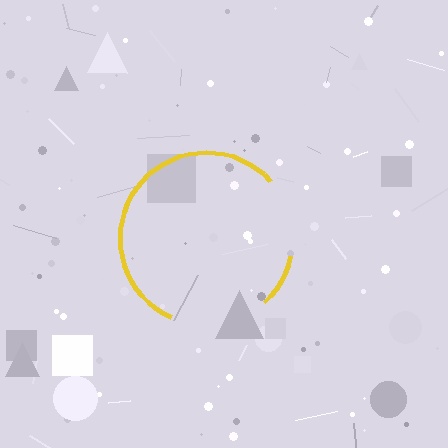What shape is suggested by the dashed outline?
The dashed outline suggests a circle.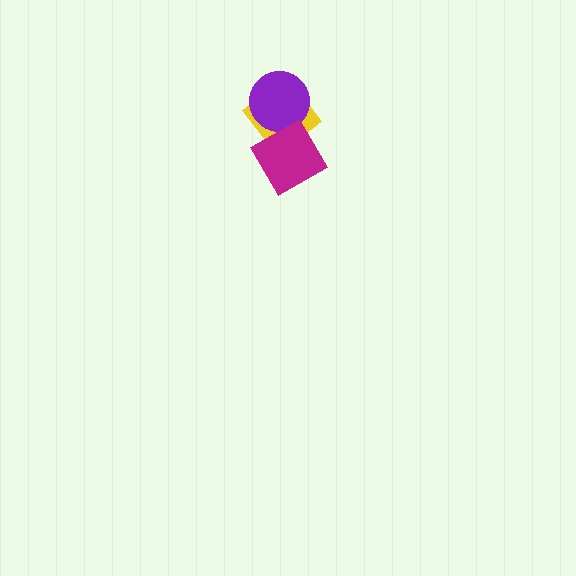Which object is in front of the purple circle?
The magenta diamond is in front of the purple circle.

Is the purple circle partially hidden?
Yes, it is partially covered by another shape.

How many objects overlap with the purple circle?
2 objects overlap with the purple circle.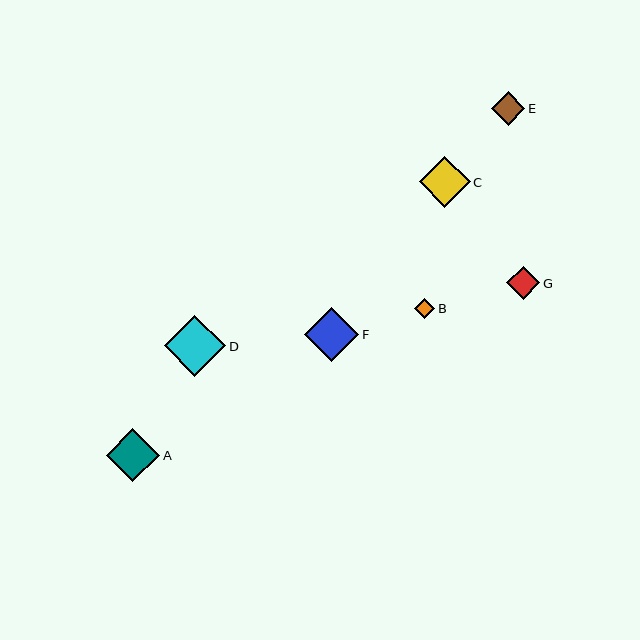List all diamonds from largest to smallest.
From largest to smallest: D, F, A, C, E, G, B.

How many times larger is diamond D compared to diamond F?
Diamond D is approximately 1.1 times the size of diamond F.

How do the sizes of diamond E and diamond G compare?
Diamond E and diamond G are approximately the same size.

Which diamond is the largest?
Diamond D is the largest with a size of approximately 61 pixels.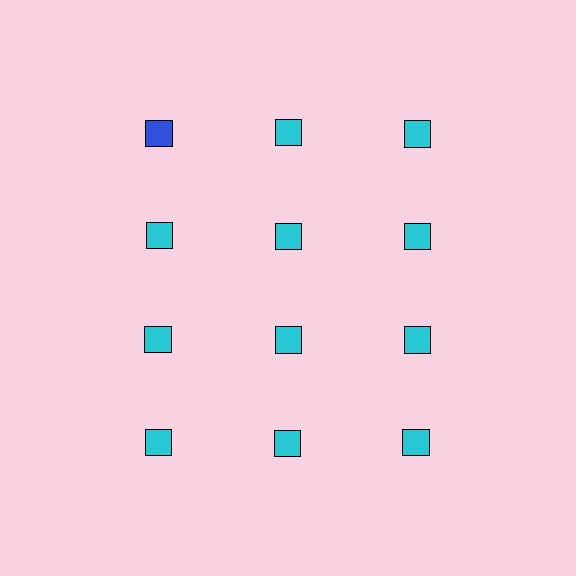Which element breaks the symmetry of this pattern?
The blue square in the top row, leftmost column breaks the symmetry. All other shapes are cyan squares.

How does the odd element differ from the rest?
It has a different color: blue instead of cyan.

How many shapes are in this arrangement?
There are 12 shapes arranged in a grid pattern.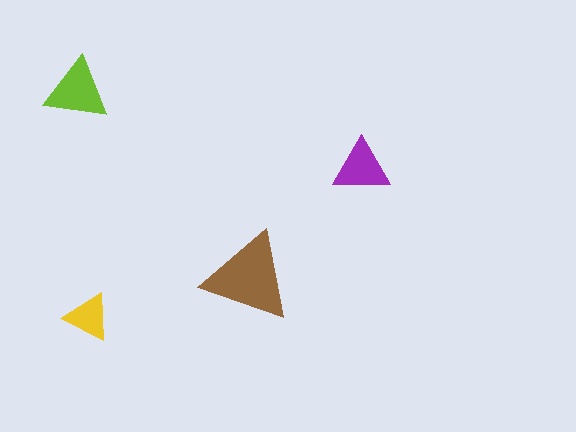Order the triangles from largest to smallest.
the brown one, the lime one, the purple one, the yellow one.